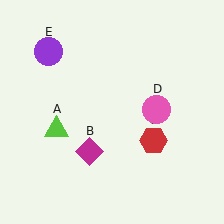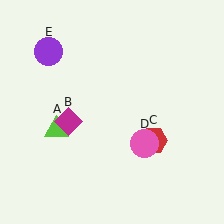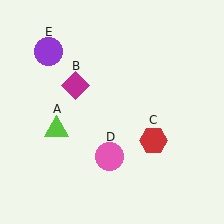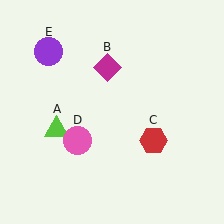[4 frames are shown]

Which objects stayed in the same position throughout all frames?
Lime triangle (object A) and red hexagon (object C) and purple circle (object E) remained stationary.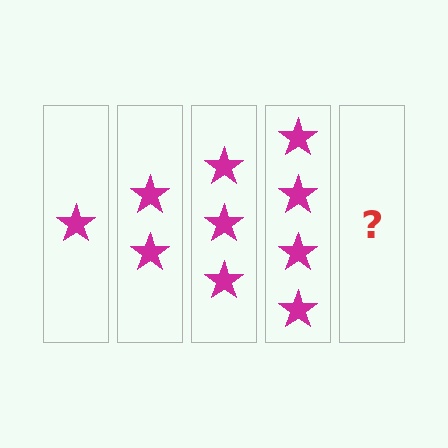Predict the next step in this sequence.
The next step is 5 stars.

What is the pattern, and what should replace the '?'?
The pattern is that each step adds one more star. The '?' should be 5 stars.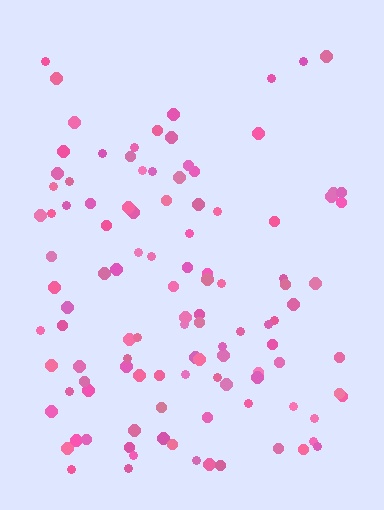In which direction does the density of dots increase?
From top to bottom, with the bottom side densest.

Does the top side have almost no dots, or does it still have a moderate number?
Still a moderate number, just noticeably fewer than the bottom.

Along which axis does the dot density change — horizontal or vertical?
Vertical.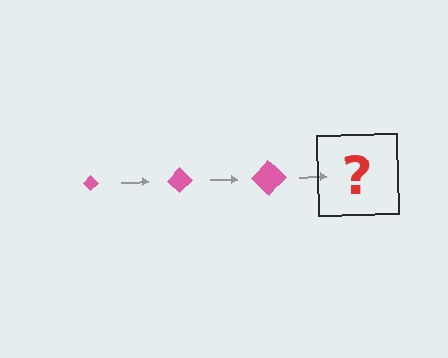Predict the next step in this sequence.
The next step is a pink diamond, larger than the previous one.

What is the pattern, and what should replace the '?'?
The pattern is that the diamond gets progressively larger each step. The '?' should be a pink diamond, larger than the previous one.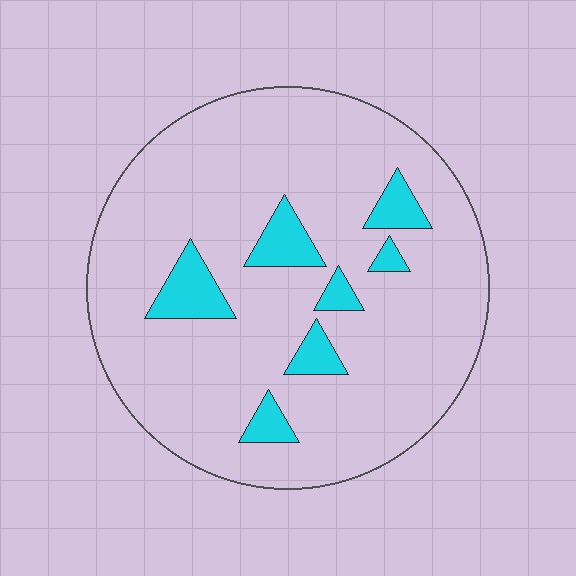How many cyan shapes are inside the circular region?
7.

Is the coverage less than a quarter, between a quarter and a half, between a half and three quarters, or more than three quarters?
Less than a quarter.